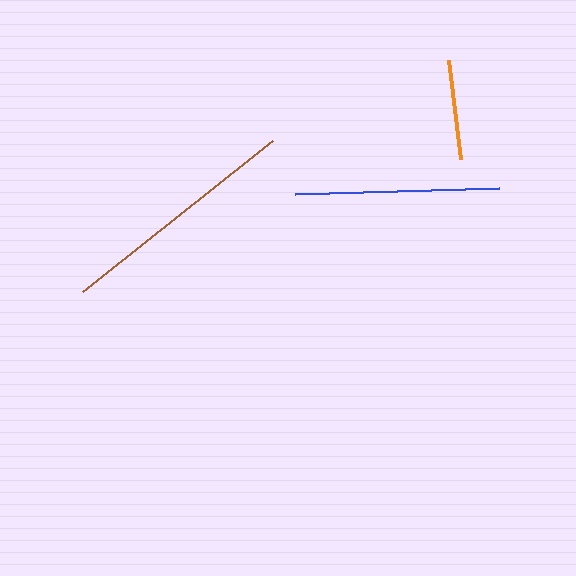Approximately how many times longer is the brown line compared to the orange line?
The brown line is approximately 2.4 times the length of the orange line.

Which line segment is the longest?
The brown line is the longest at approximately 243 pixels.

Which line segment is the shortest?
The orange line is the shortest at approximately 100 pixels.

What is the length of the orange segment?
The orange segment is approximately 100 pixels long.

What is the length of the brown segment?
The brown segment is approximately 243 pixels long.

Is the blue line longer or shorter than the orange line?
The blue line is longer than the orange line.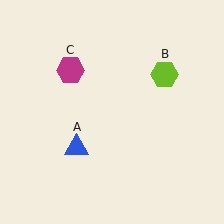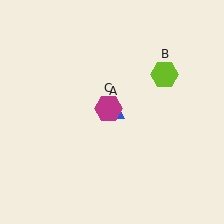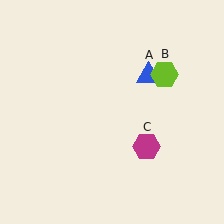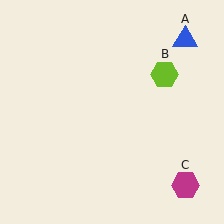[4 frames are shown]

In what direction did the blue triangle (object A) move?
The blue triangle (object A) moved up and to the right.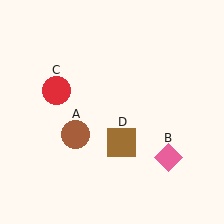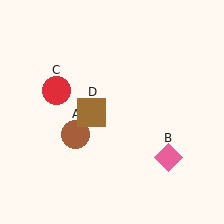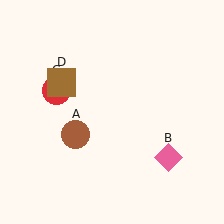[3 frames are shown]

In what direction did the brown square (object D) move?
The brown square (object D) moved up and to the left.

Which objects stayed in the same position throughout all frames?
Brown circle (object A) and pink diamond (object B) and red circle (object C) remained stationary.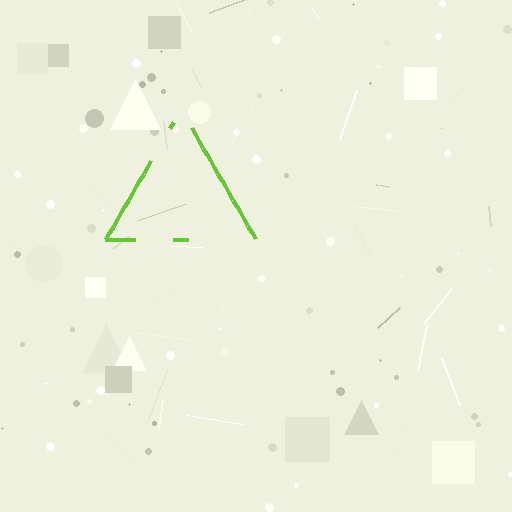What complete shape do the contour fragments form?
The contour fragments form a triangle.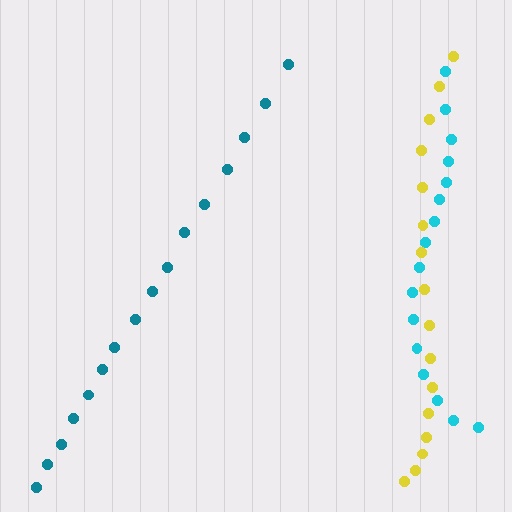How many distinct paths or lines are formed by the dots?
There are 3 distinct paths.